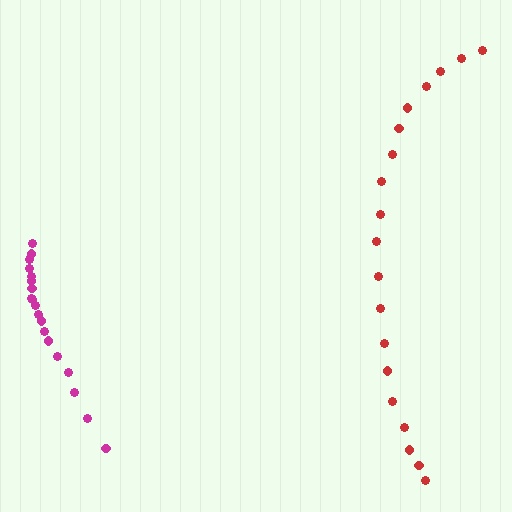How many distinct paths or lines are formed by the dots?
There are 2 distinct paths.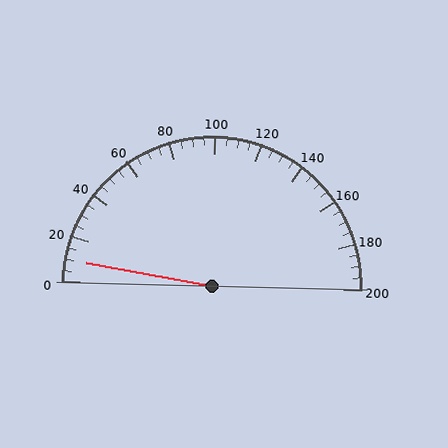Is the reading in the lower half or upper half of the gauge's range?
The reading is in the lower half of the range (0 to 200).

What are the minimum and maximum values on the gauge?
The gauge ranges from 0 to 200.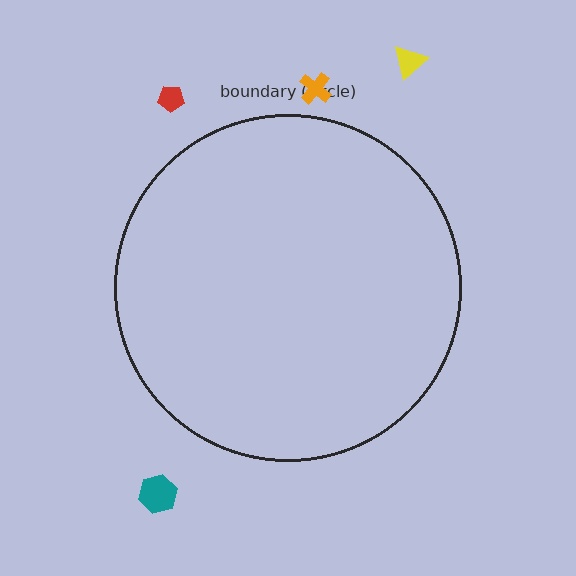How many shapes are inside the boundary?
0 inside, 4 outside.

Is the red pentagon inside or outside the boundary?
Outside.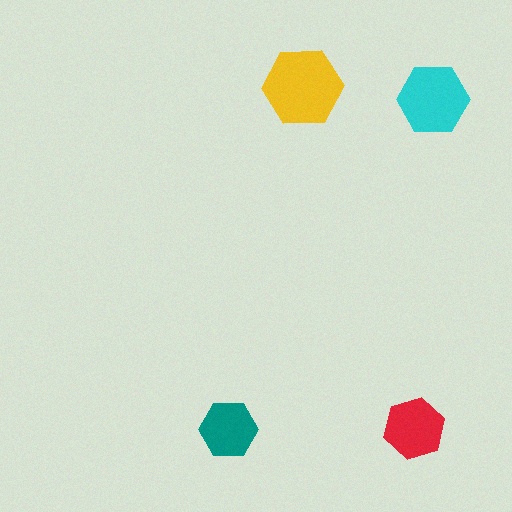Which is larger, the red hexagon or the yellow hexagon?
The yellow one.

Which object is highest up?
The yellow hexagon is topmost.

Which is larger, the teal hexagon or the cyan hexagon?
The cyan one.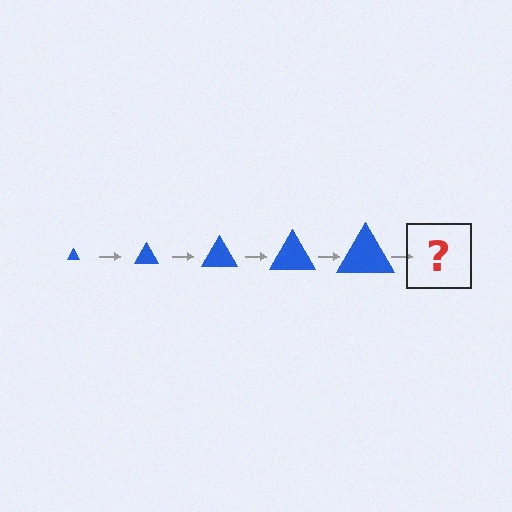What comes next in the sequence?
The next element should be a blue triangle, larger than the previous one.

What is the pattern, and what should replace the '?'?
The pattern is that the triangle gets progressively larger each step. The '?' should be a blue triangle, larger than the previous one.